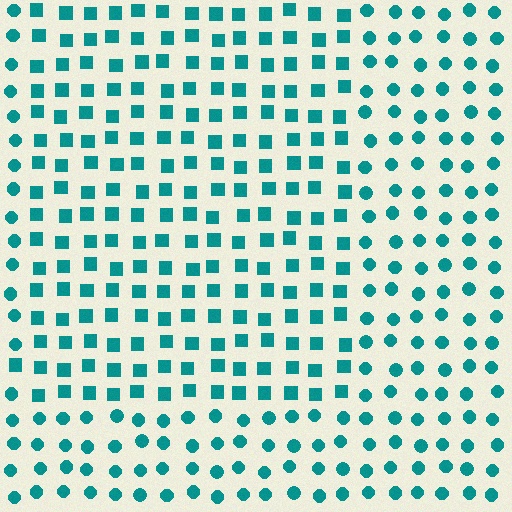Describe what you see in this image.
The image is filled with small teal elements arranged in a uniform grid. A rectangle-shaped region contains squares, while the surrounding area contains circles. The boundary is defined purely by the change in element shape.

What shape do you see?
I see a rectangle.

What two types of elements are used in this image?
The image uses squares inside the rectangle region and circles outside it.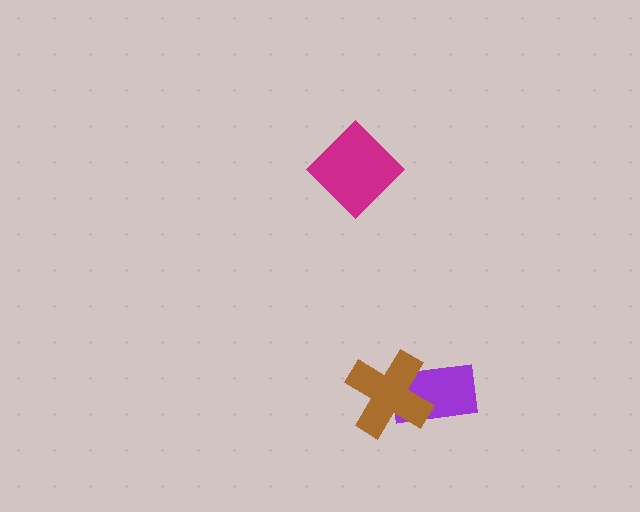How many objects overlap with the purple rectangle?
1 object overlaps with the purple rectangle.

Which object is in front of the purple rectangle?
The brown cross is in front of the purple rectangle.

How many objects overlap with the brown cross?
1 object overlaps with the brown cross.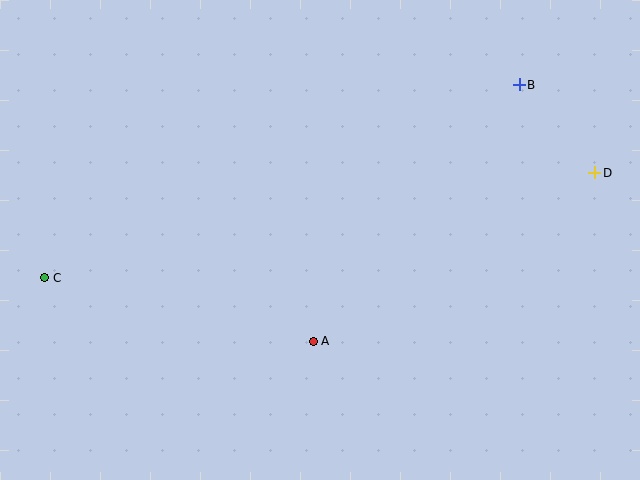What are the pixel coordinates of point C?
Point C is at (45, 278).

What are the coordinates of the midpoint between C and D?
The midpoint between C and D is at (320, 225).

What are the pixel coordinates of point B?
Point B is at (519, 85).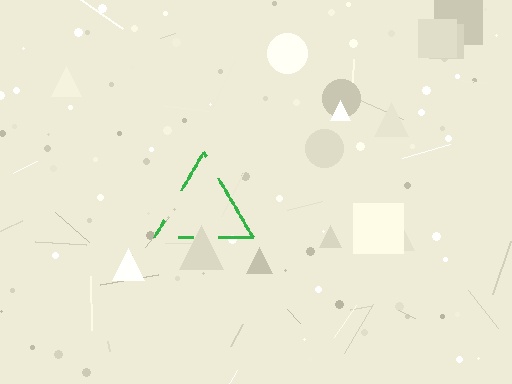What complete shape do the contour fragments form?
The contour fragments form a triangle.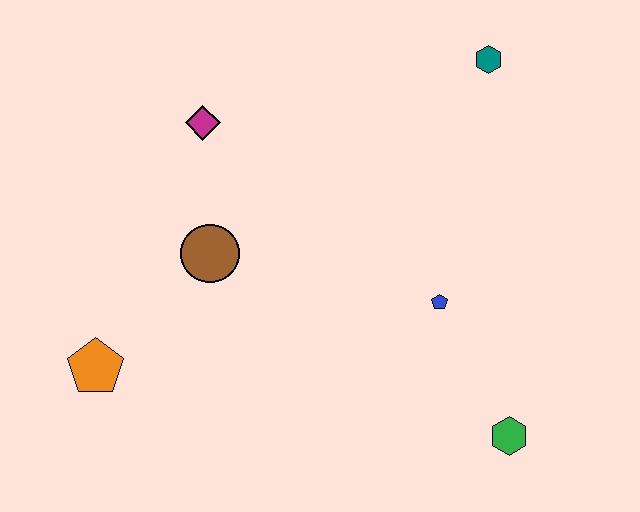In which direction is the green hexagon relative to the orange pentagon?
The green hexagon is to the right of the orange pentagon.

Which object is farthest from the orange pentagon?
The teal hexagon is farthest from the orange pentagon.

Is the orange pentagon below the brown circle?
Yes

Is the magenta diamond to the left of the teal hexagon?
Yes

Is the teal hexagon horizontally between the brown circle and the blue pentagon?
No